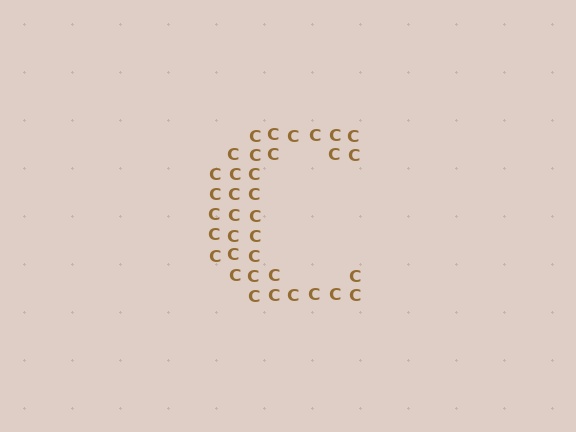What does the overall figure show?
The overall figure shows the letter C.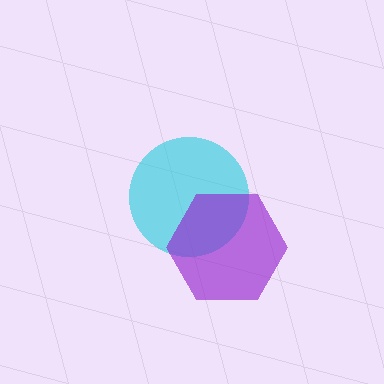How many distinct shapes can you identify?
There are 2 distinct shapes: a cyan circle, a purple hexagon.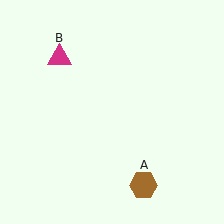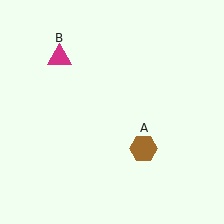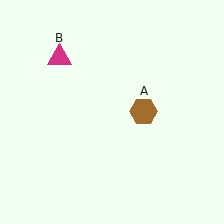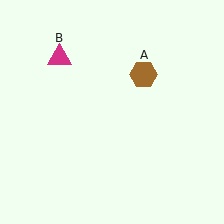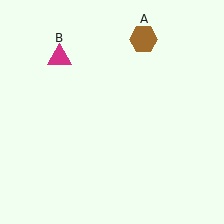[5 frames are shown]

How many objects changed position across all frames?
1 object changed position: brown hexagon (object A).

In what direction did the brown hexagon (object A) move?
The brown hexagon (object A) moved up.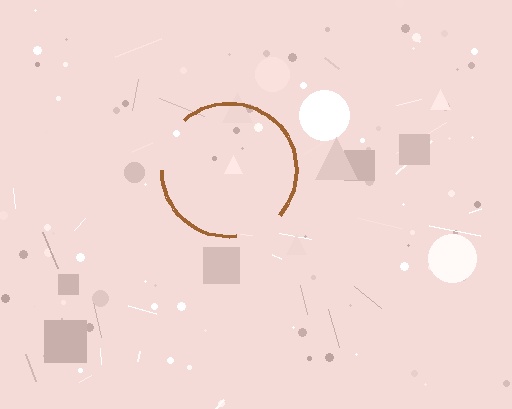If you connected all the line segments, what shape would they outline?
They would outline a circle.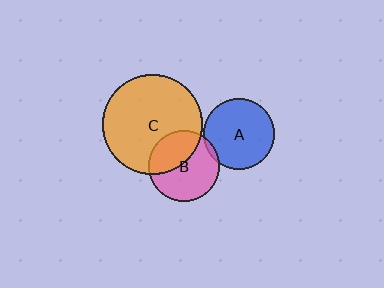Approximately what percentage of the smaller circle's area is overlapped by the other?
Approximately 40%.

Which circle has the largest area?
Circle C (orange).